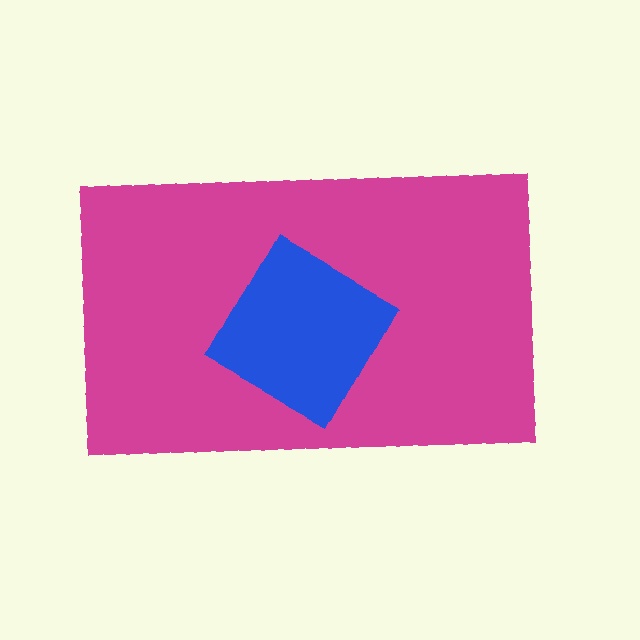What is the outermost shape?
The magenta rectangle.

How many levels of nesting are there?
2.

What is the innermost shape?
The blue square.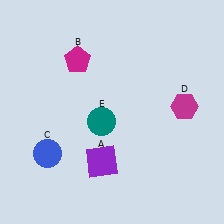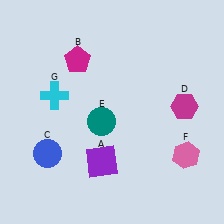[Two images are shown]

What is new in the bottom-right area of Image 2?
A pink hexagon (F) was added in the bottom-right area of Image 2.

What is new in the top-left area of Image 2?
A cyan cross (G) was added in the top-left area of Image 2.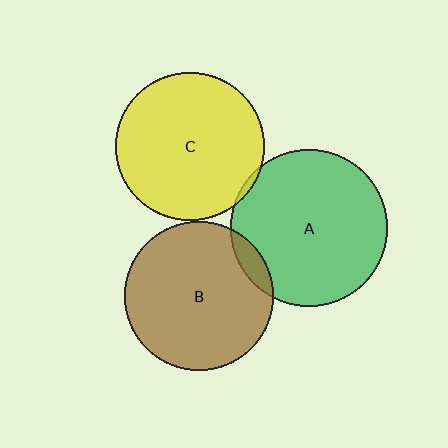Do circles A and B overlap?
Yes.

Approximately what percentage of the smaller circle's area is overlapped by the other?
Approximately 5%.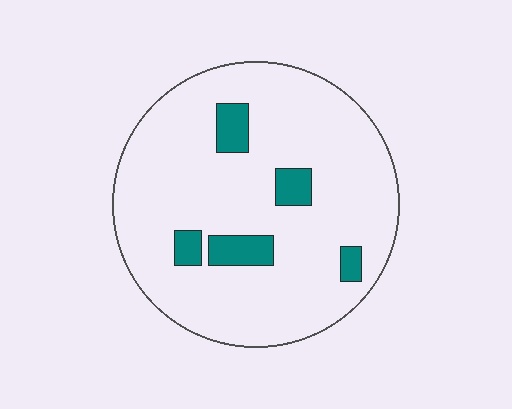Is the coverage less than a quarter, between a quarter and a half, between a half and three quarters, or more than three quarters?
Less than a quarter.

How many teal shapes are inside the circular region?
5.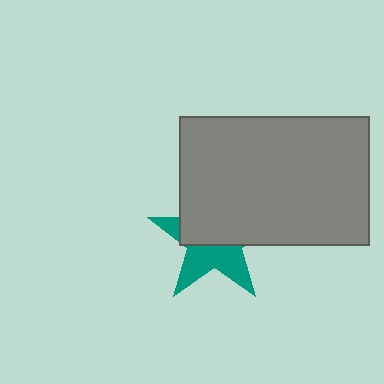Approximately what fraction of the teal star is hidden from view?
Roughly 54% of the teal star is hidden behind the gray rectangle.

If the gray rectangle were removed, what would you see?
You would see the complete teal star.